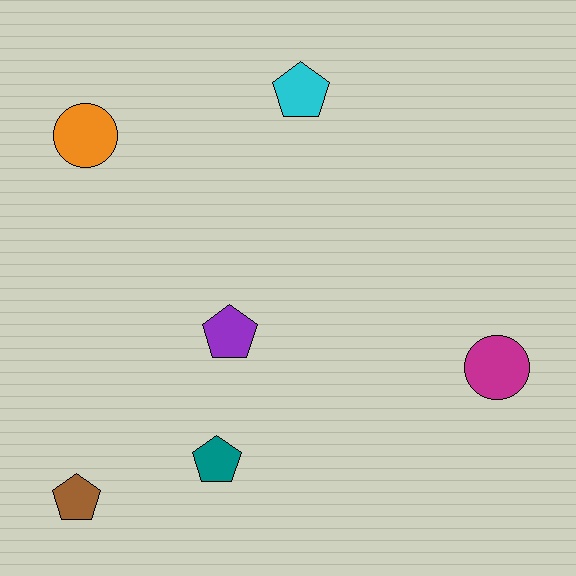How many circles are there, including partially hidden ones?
There are 2 circles.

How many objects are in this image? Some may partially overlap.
There are 6 objects.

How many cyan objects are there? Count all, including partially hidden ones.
There is 1 cyan object.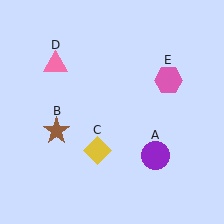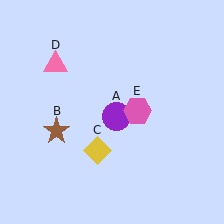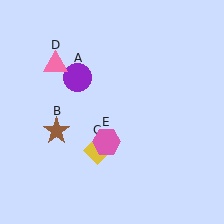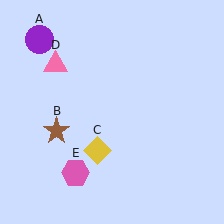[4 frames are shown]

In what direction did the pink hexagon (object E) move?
The pink hexagon (object E) moved down and to the left.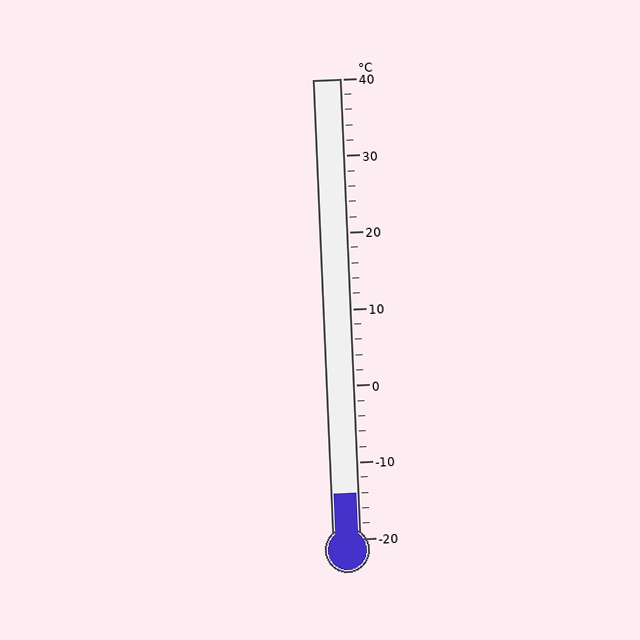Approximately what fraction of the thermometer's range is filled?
The thermometer is filled to approximately 10% of its range.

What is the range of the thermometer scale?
The thermometer scale ranges from -20°C to 40°C.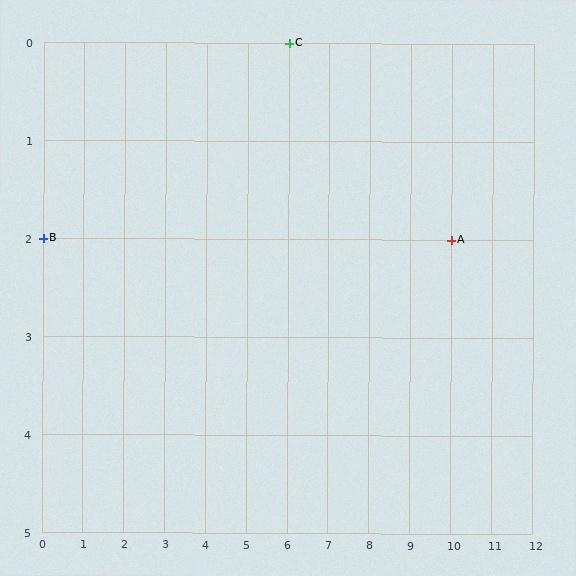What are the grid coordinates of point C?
Point C is at grid coordinates (6, 0).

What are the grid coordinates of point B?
Point B is at grid coordinates (0, 2).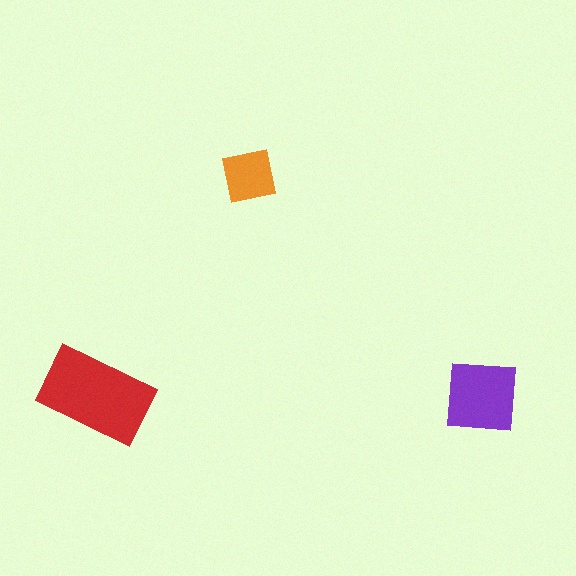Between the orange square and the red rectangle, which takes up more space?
The red rectangle.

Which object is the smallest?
The orange square.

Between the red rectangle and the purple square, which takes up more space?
The red rectangle.